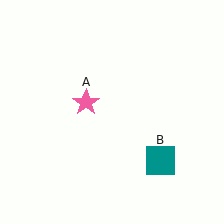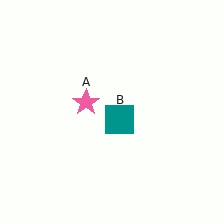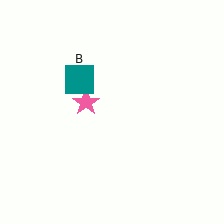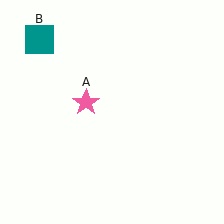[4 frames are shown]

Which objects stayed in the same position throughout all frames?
Pink star (object A) remained stationary.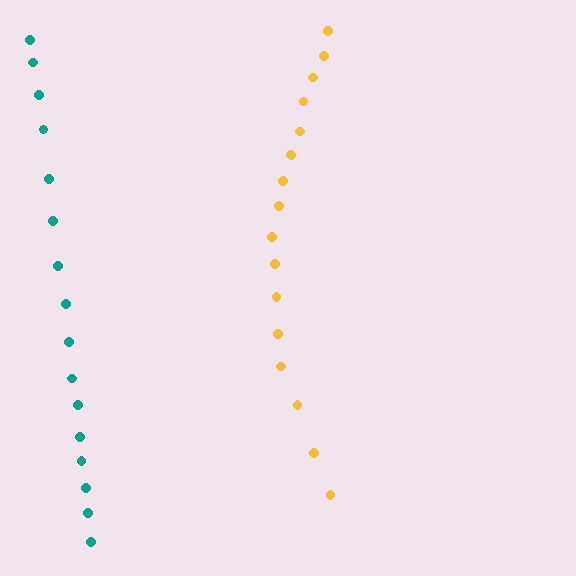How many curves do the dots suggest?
There are 2 distinct paths.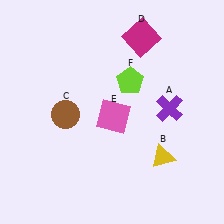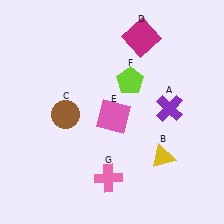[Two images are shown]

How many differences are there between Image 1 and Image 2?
There is 1 difference between the two images.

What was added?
A pink cross (G) was added in Image 2.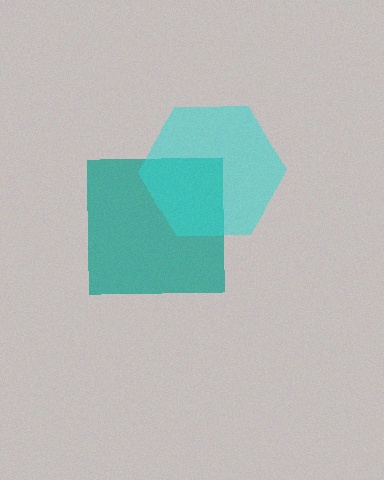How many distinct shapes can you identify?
There are 2 distinct shapes: a teal square, a cyan hexagon.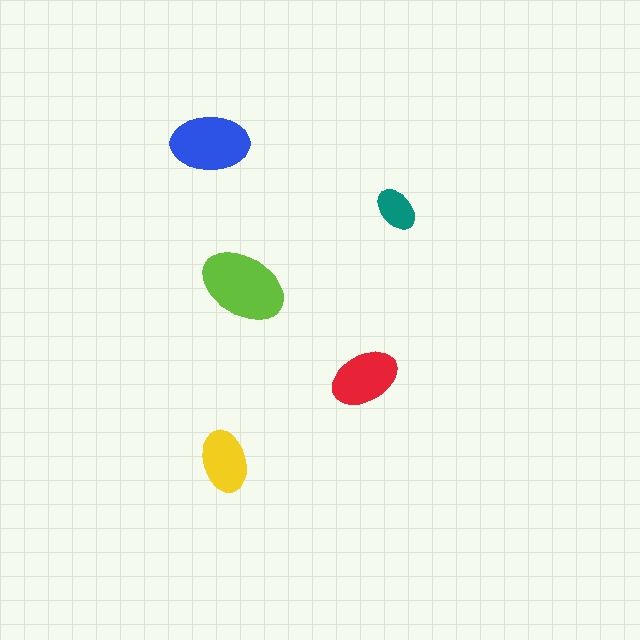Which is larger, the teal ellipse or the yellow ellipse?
The yellow one.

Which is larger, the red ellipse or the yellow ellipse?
The red one.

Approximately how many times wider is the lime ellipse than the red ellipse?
About 1.5 times wider.